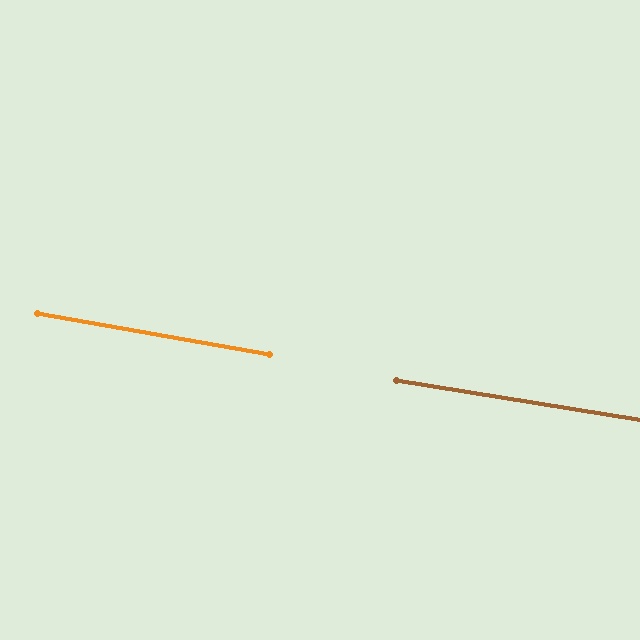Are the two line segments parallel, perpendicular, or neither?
Parallel — their directions differ by only 0.9°.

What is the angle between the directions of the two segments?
Approximately 1 degree.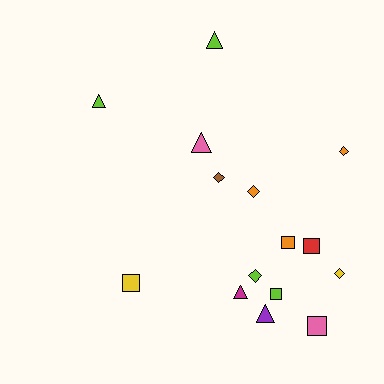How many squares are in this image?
There are 5 squares.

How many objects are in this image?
There are 15 objects.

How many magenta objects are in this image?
There is 1 magenta object.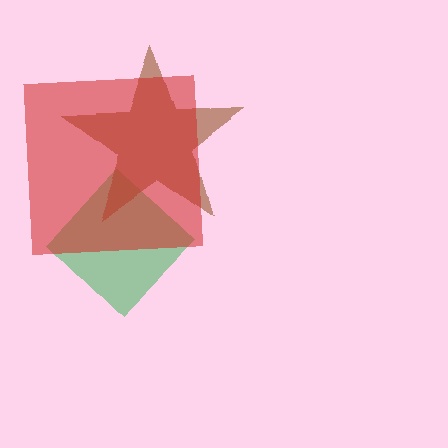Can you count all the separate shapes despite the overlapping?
Yes, there are 3 separate shapes.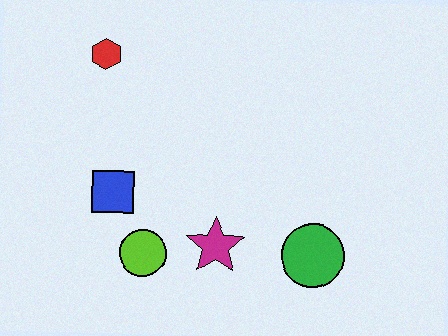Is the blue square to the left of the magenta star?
Yes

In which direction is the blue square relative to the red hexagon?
The blue square is below the red hexagon.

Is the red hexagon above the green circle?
Yes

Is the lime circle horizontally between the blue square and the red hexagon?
No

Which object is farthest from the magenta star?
The red hexagon is farthest from the magenta star.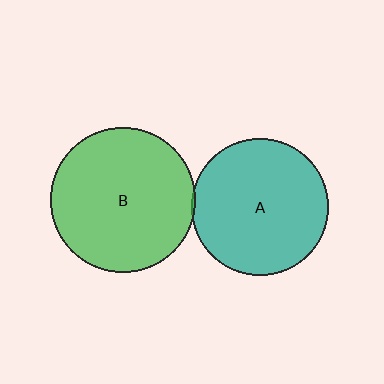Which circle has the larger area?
Circle B (green).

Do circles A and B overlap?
Yes.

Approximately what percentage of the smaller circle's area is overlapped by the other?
Approximately 5%.